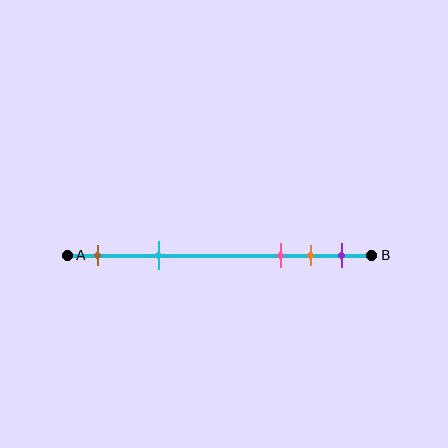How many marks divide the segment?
There are 5 marks dividing the segment.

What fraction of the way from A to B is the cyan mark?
The cyan mark is approximately 30% (0.3) of the way from A to B.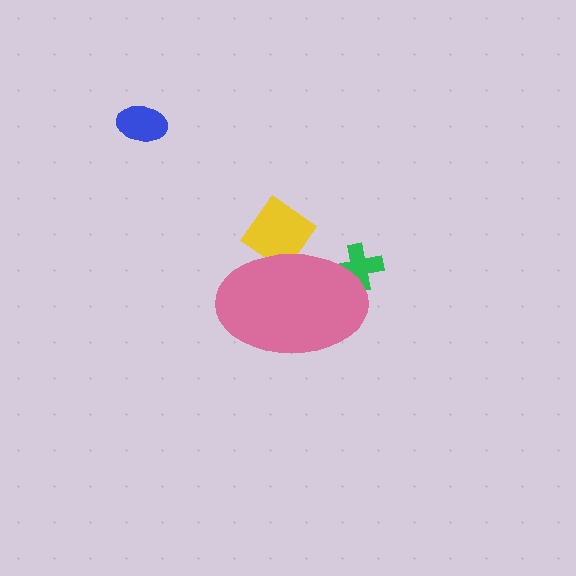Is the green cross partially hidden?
Yes, the green cross is partially hidden behind the pink ellipse.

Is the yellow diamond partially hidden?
Yes, the yellow diamond is partially hidden behind the pink ellipse.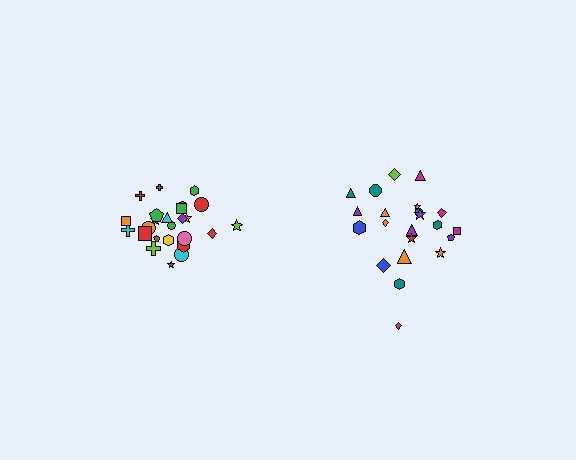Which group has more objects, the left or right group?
The left group.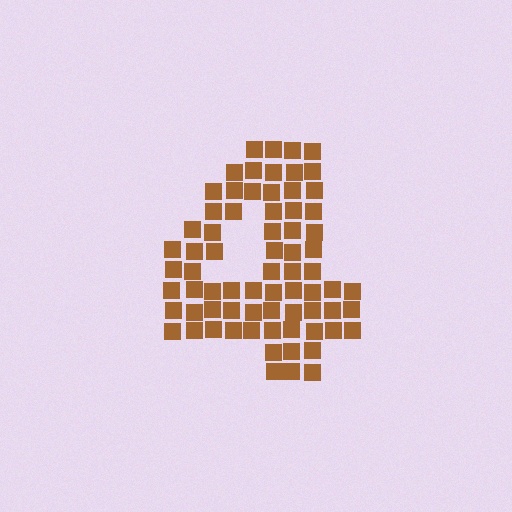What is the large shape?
The large shape is the digit 4.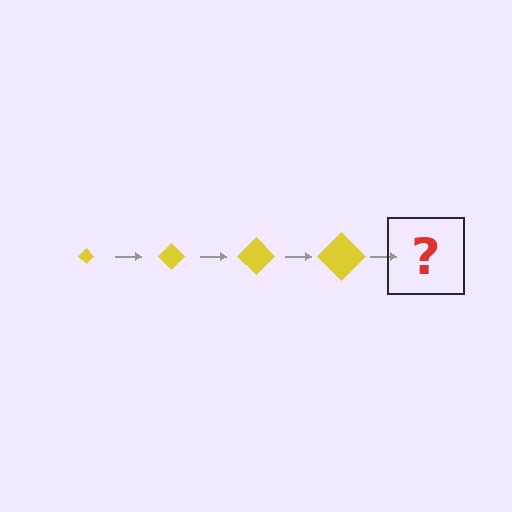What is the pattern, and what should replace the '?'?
The pattern is that the diamond gets progressively larger each step. The '?' should be a yellow diamond, larger than the previous one.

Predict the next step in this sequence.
The next step is a yellow diamond, larger than the previous one.